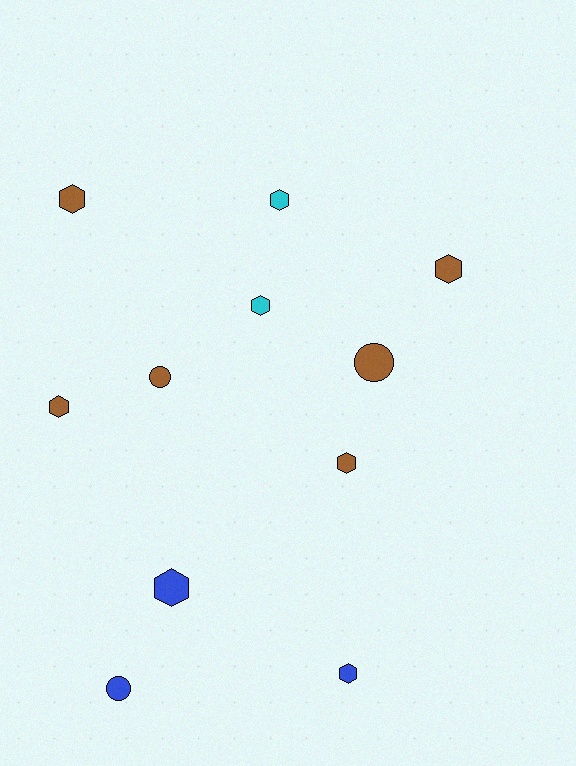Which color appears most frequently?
Brown, with 6 objects.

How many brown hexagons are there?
There are 4 brown hexagons.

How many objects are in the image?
There are 11 objects.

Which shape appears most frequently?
Hexagon, with 8 objects.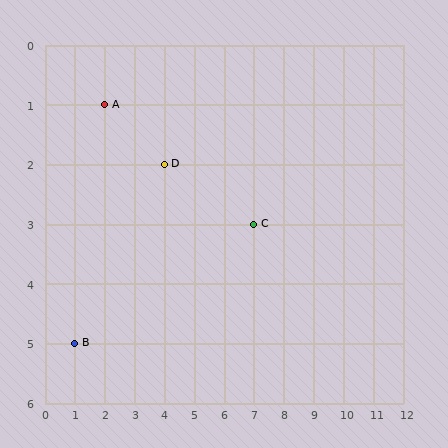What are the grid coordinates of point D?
Point D is at grid coordinates (4, 2).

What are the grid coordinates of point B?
Point B is at grid coordinates (1, 5).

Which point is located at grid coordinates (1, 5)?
Point B is at (1, 5).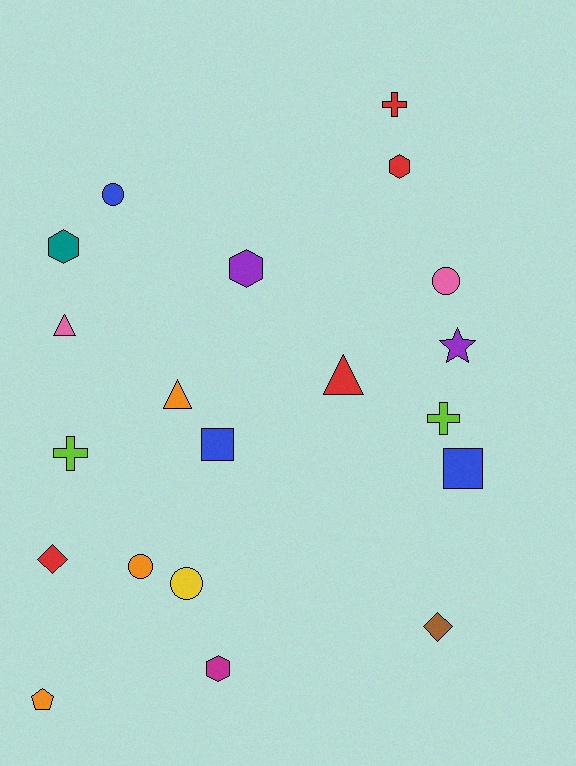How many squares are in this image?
There are 2 squares.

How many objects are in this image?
There are 20 objects.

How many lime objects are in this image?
There are 2 lime objects.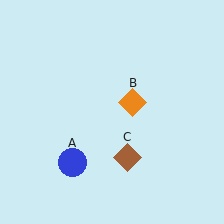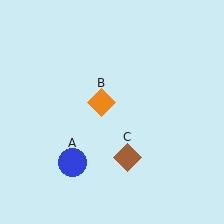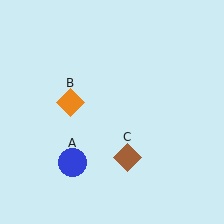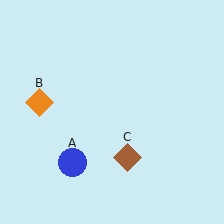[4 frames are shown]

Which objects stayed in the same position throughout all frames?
Blue circle (object A) and brown diamond (object C) remained stationary.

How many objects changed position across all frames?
1 object changed position: orange diamond (object B).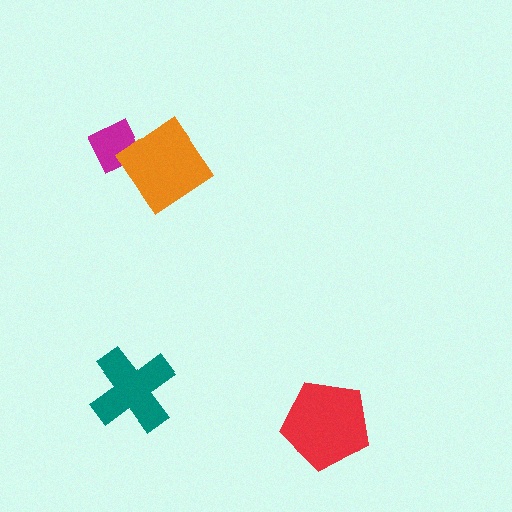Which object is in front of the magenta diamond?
The orange diamond is in front of the magenta diamond.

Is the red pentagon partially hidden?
No, no other shape covers it.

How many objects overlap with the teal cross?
0 objects overlap with the teal cross.